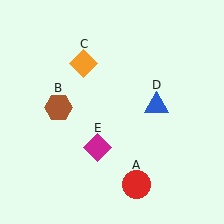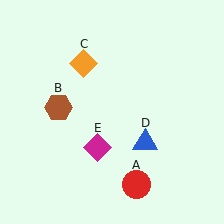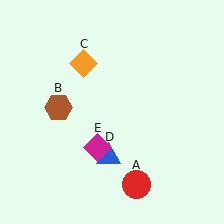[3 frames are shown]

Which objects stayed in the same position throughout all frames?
Red circle (object A) and brown hexagon (object B) and orange diamond (object C) and magenta diamond (object E) remained stationary.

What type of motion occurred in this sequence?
The blue triangle (object D) rotated clockwise around the center of the scene.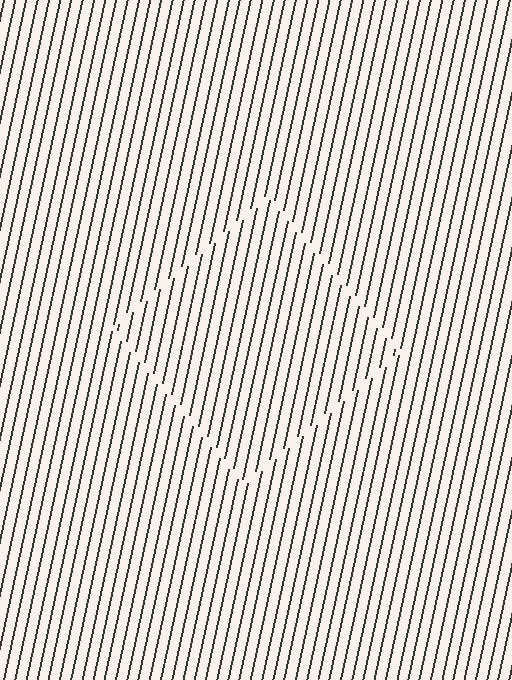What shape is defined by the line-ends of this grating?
An illusory square. The interior of the shape contains the same grating, shifted by half a period — the contour is defined by the phase discontinuity where line-ends from the inner and outer gratings abut.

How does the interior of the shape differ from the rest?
The interior of the shape contains the same grating, shifted by half a period — the contour is defined by the phase discontinuity where line-ends from the inner and outer gratings abut.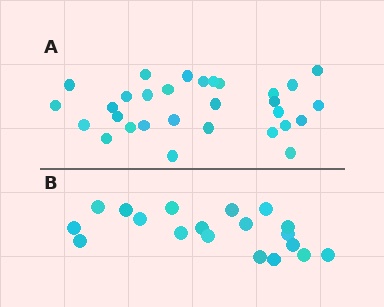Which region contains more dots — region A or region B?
Region A (the top region) has more dots.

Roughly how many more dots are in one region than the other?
Region A has roughly 12 or so more dots than region B.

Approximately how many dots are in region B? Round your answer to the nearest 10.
About 20 dots. (The exact count is 19, which rounds to 20.)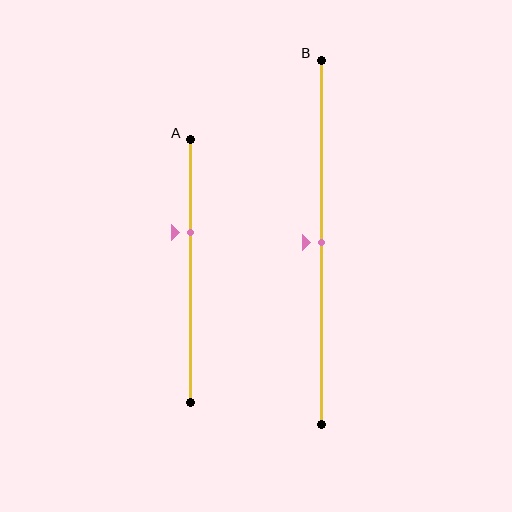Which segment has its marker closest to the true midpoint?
Segment B has its marker closest to the true midpoint.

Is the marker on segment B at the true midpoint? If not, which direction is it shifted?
Yes, the marker on segment B is at the true midpoint.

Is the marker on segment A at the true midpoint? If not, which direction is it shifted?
No, the marker on segment A is shifted upward by about 15% of the segment length.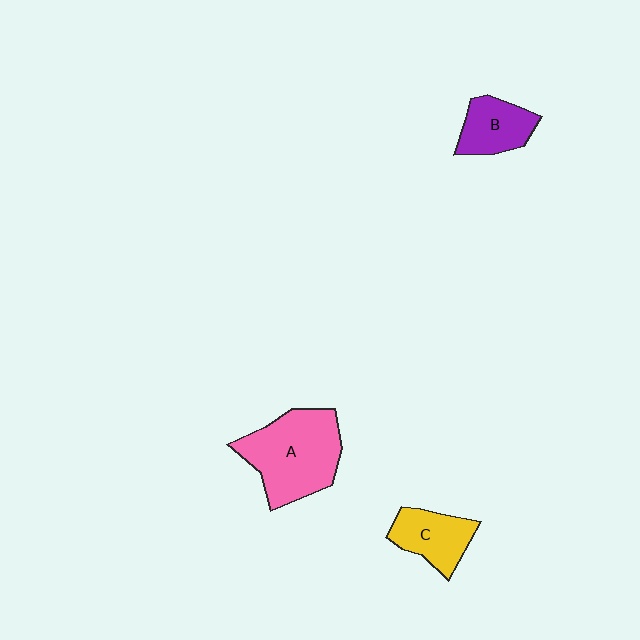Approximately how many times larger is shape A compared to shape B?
Approximately 2.0 times.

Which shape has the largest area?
Shape A (pink).